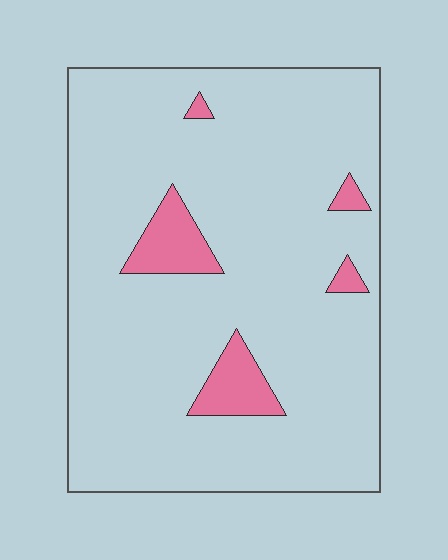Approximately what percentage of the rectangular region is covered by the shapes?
Approximately 10%.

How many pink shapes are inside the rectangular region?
5.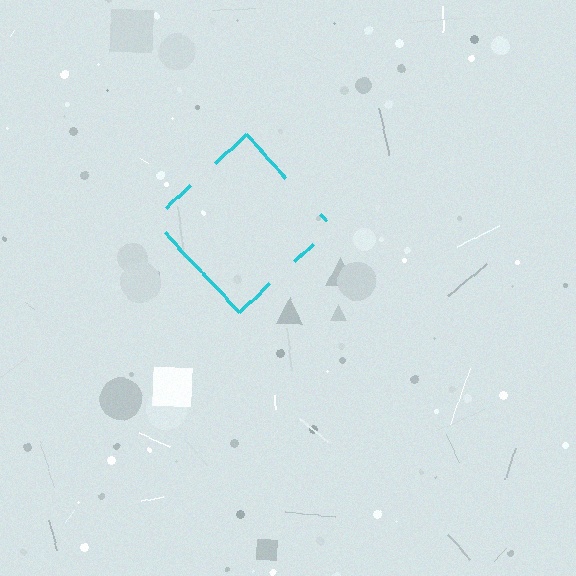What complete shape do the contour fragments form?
The contour fragments form a diamond.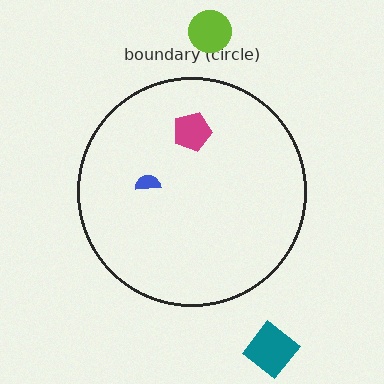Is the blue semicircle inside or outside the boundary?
Inside.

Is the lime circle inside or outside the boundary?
Outside.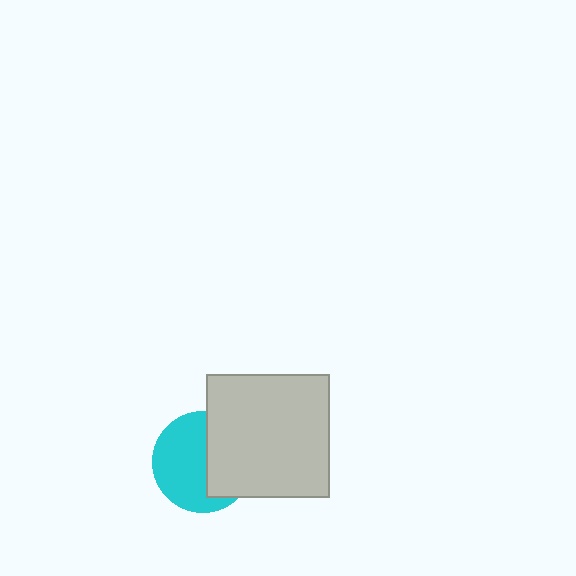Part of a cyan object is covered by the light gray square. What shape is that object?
It is a circle.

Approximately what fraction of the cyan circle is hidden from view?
Roughly 42% of the cyan circle is hidden behind the light gray square.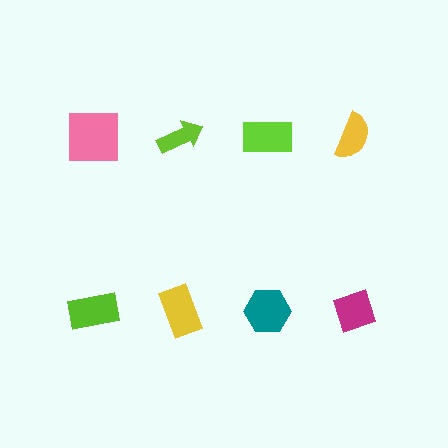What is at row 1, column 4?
A yellow semicircle.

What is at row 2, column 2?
A yellow rectangle.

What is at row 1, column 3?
A lime rectangle.